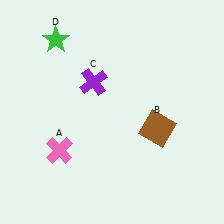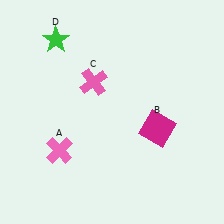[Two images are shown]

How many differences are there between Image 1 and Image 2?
There are 2 differences between the two images.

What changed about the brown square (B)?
In Image 1, B is brown. In Image 2, it changed to magenta.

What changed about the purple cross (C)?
In Image 1, C is purple. In Image 2, it changed to pink.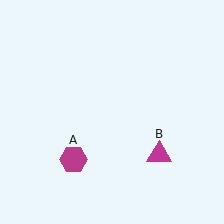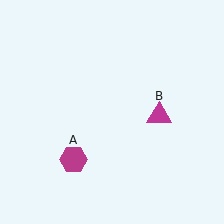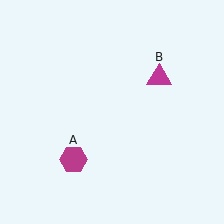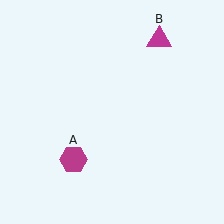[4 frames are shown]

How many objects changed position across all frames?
1 object changed position: magenta triangle (object B).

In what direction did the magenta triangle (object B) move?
The magenta triangle (object B) moved up.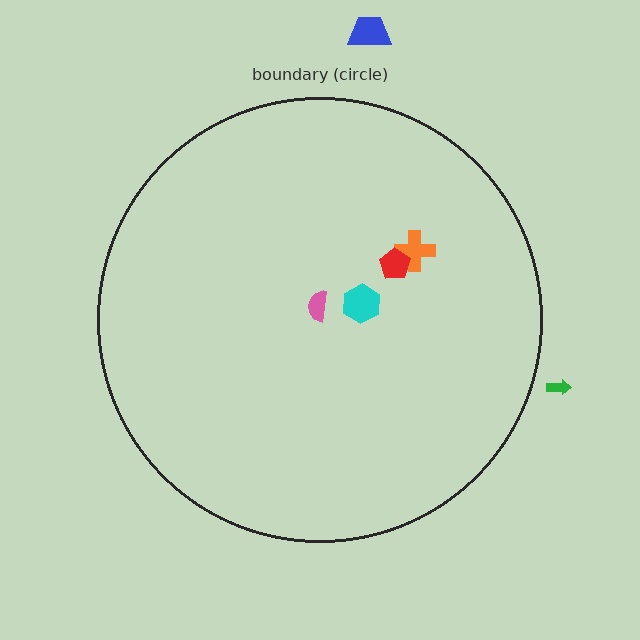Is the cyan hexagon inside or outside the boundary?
Inside.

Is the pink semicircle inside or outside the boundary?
Inside.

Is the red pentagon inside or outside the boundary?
Inside.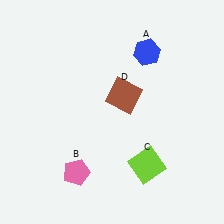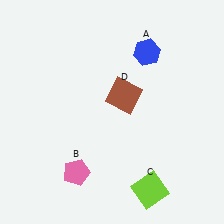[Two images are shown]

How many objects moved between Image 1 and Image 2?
1 object moved between the two images.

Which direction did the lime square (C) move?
The lime square (C) moved down.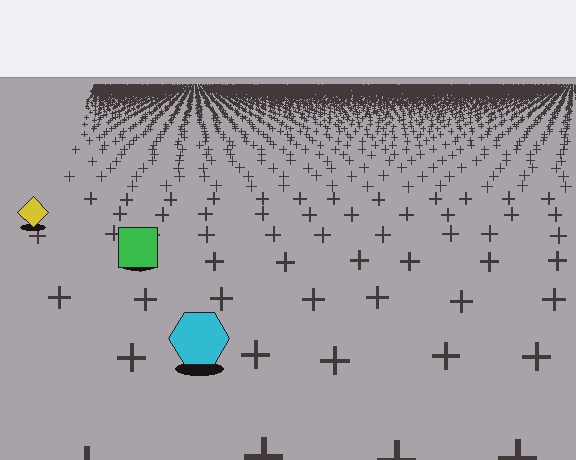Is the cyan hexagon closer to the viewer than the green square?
Yes. The cyan hexagon is closer — you can tell from the texture gradient: the ground texture is coarser near it.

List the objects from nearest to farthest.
From nearest to farthest: the cyan hexagon, the green square, the yellow diamond.